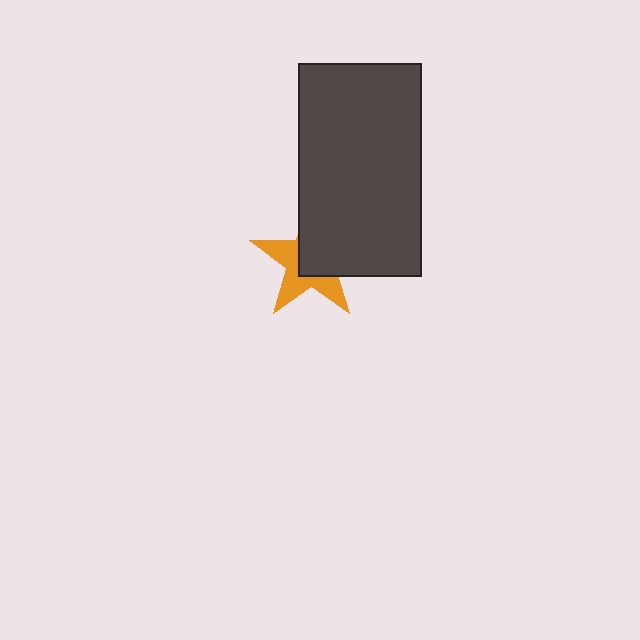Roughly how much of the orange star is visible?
About half of it is visible (roughly 47%).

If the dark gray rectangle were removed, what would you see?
You would see the complete orange star.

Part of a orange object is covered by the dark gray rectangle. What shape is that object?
It is a star.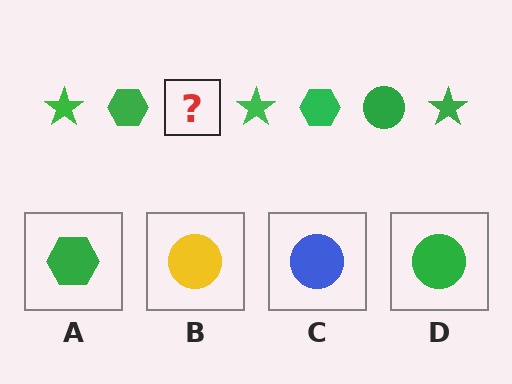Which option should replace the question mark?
Option D.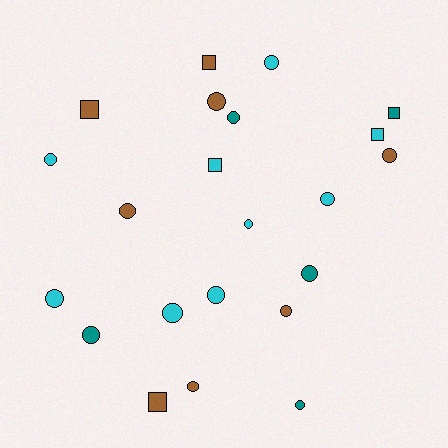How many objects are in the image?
There are 22 objects.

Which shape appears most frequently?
Circle, with 16 objects.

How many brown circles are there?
There are 5 brown circles.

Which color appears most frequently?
Cyan, with 9 objects.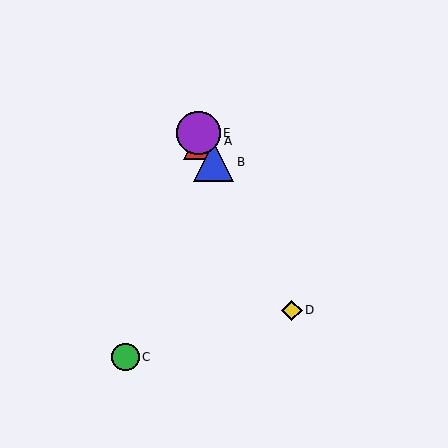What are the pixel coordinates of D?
Object D is at (292, 310).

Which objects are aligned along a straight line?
Objects A, B, D, E are aligned along a straight line.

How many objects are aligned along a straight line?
4 objects (A, B, D, E) are aligned along a straight line.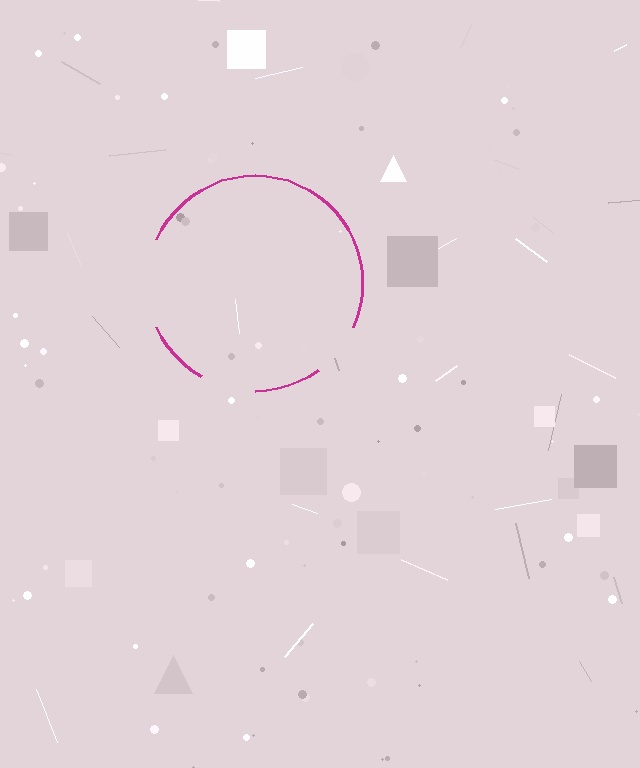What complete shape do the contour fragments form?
The contour fragments form a circle.